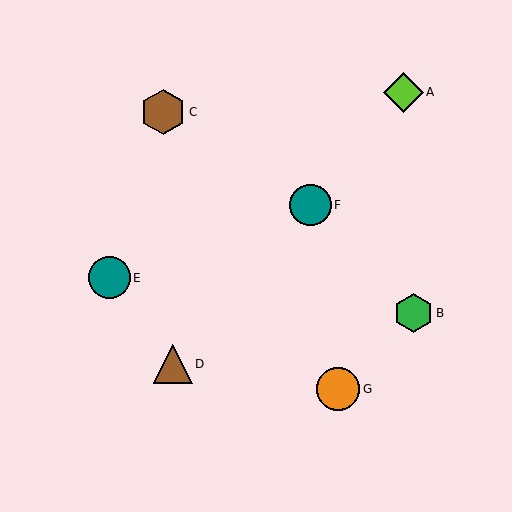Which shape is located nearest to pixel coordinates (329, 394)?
The orange circle (labeled G) at (338, 389) is nearest to that location.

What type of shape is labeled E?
Shape E is a teal circle.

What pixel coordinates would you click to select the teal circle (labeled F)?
Click at (311, 205) to select the teal circle F.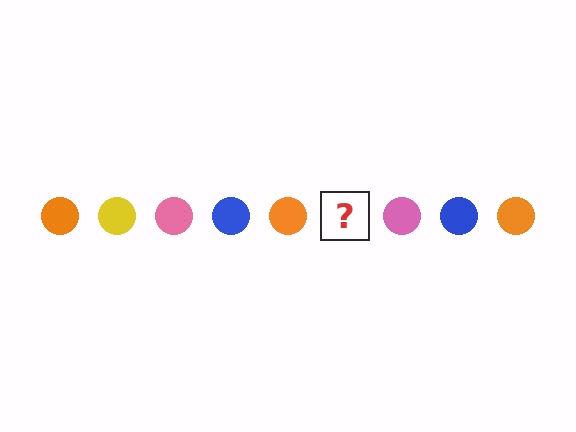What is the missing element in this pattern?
The missing element is a yellow circle.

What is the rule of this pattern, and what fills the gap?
The rule is that the pattern cycles through orange, yellow, pink, blue circles. The gap should be filled with a yellow circle.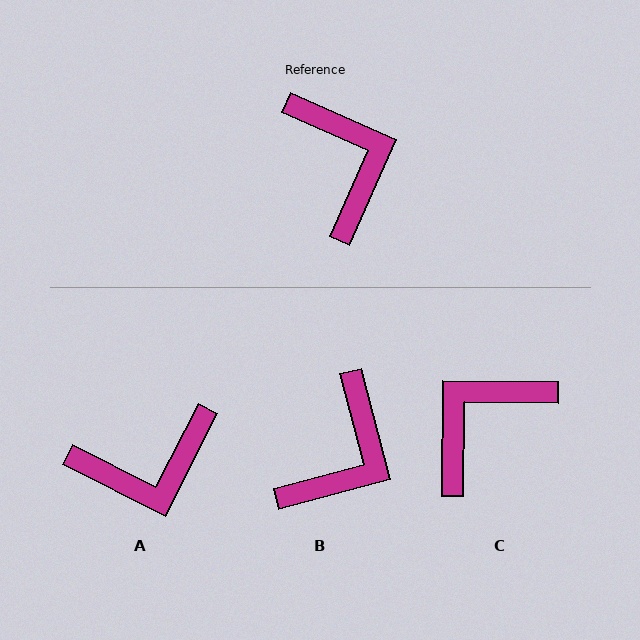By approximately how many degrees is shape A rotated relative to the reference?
Approximately 93 degrees clockwise.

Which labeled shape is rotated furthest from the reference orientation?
C, about 114 degrees away.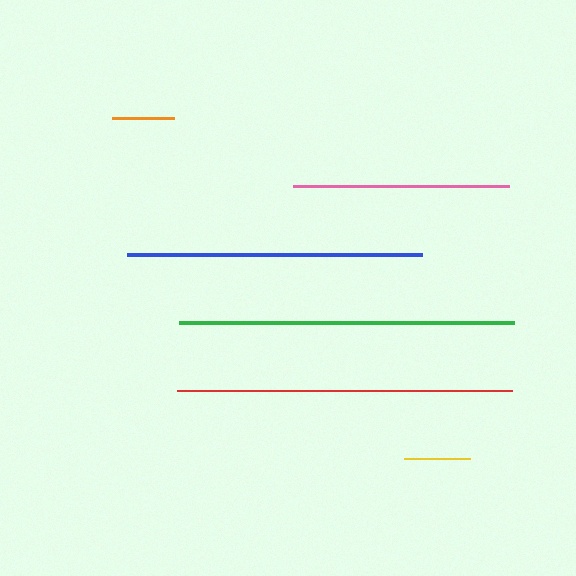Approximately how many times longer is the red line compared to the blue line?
The red line is approximately 1.1 times the length of the blue line.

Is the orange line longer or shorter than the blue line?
The blue line is longer than the orange line.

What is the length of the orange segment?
The orange segment is approximately 62 pixels long.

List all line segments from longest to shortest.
From longest to shortest: red, green, blue, pink, yellow, orange.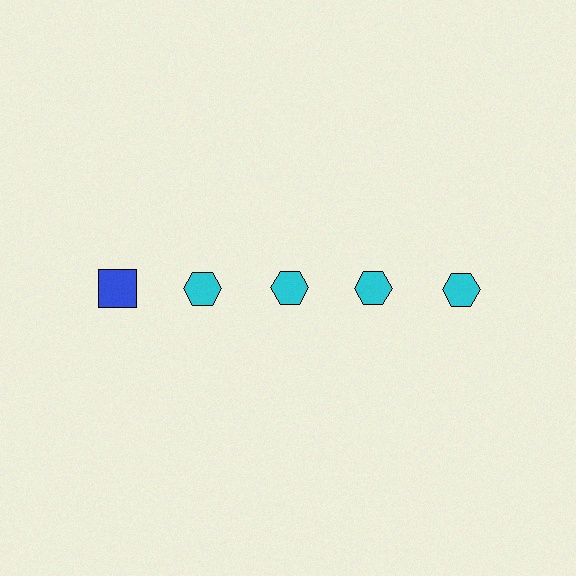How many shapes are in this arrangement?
There are 5 shapes arranged in a grid pattern.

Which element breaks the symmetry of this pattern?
The blue square in the top row, leftmost column breaks the symmetry. All other shapes are cyan hexagons.